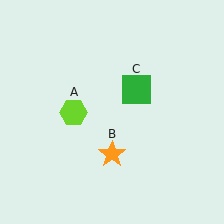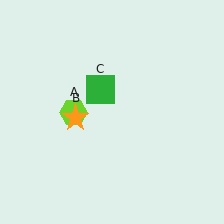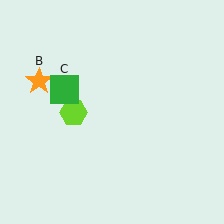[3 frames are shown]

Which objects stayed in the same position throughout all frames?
Lime hexagon (object A) remained stationary.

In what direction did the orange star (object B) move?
The orange star (object B) moved up and to the left.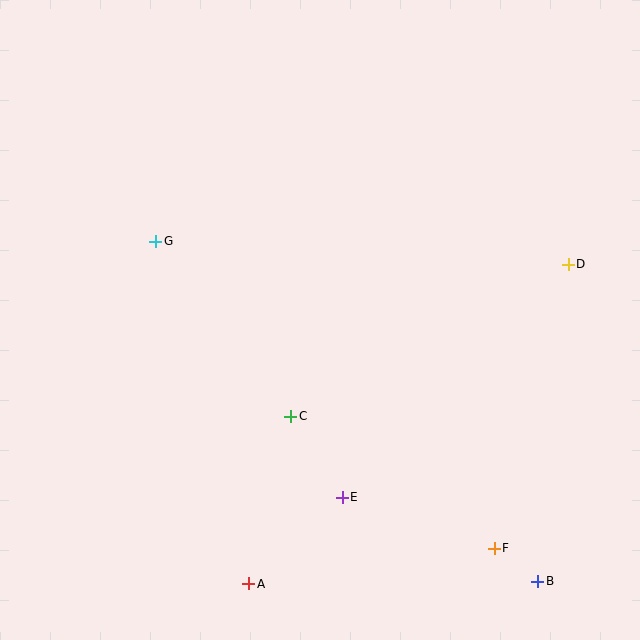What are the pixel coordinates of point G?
Point G is at (156, 241).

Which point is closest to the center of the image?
Point C at (291, 416) is closest to the center.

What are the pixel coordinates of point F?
Point F is at (494, 548).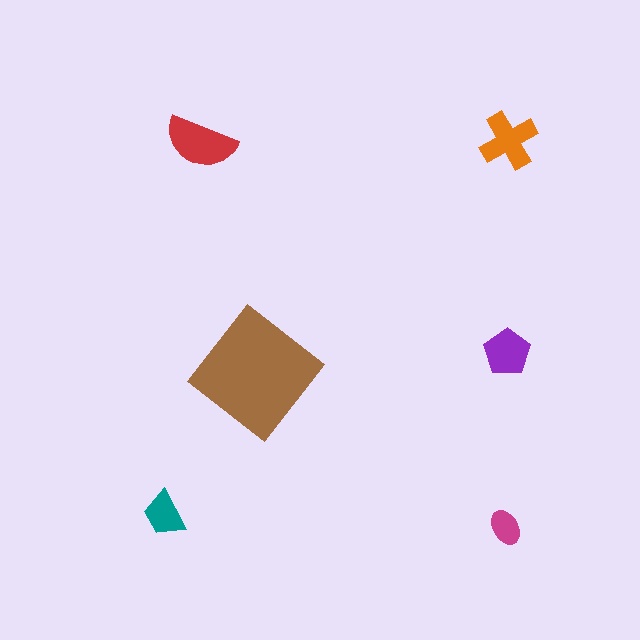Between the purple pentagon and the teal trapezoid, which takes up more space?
The purple pentagon.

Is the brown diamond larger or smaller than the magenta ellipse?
Larger.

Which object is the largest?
The brown diamond.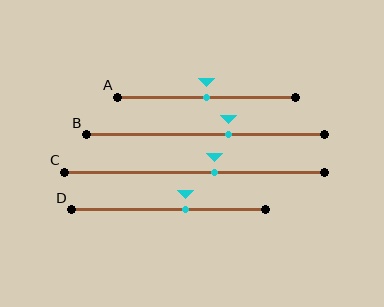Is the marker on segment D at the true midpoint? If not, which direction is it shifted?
No, the marker on segment D is shifted to the right by about 9% of the segment length.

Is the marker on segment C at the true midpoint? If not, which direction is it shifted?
No, the marker on segment C is shifted to the right by about 8% of the segment length.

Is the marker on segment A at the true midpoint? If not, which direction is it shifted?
Yes, the marker on segment A is at the true midpoint.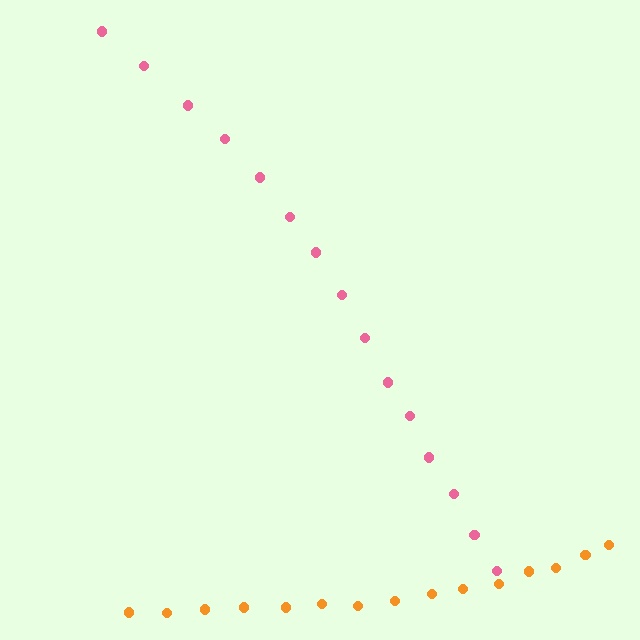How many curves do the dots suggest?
There are 2 distinct paths.